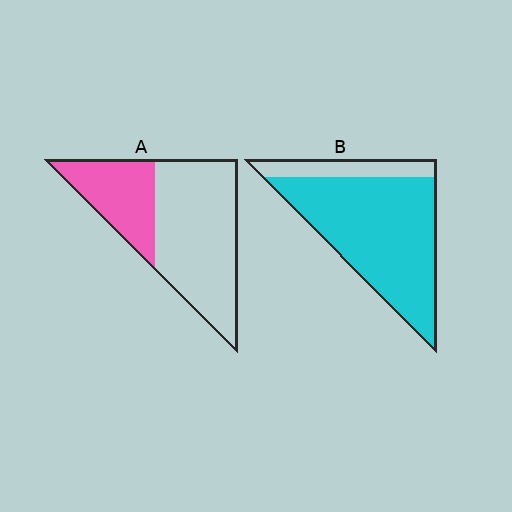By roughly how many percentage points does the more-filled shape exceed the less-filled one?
By roughly 50 percentage points (B over A).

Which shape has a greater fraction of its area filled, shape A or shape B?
Shape B.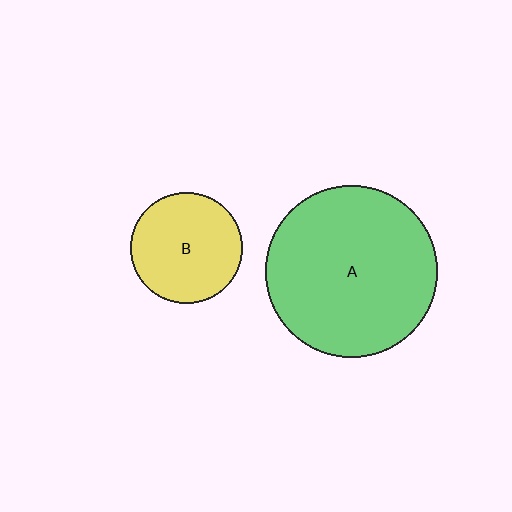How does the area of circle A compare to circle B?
Approximately 2.4 times.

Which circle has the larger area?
Circle A (green).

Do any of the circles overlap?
No, none of the circles overlap.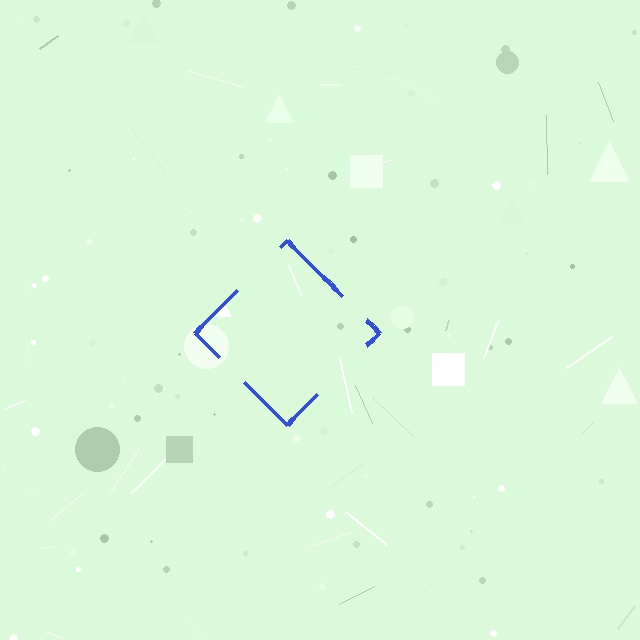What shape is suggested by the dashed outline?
The dashed outline suggests a diamond.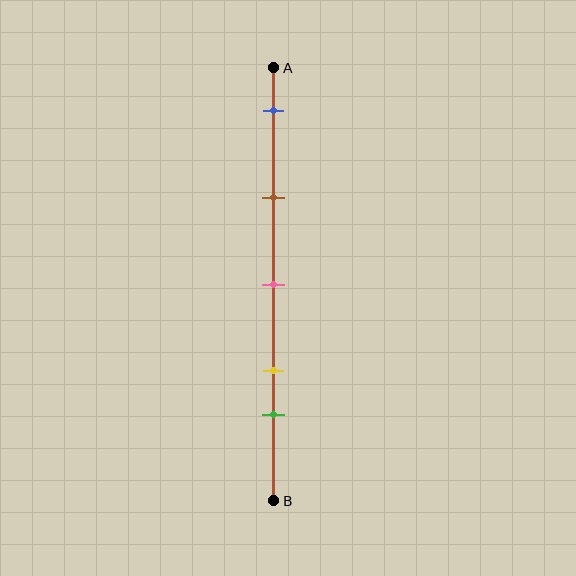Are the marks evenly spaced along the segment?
No, the marks are not evenly spaced.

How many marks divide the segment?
There are 5 marks dividing the segment.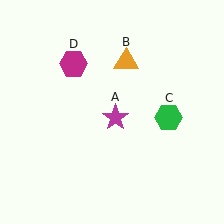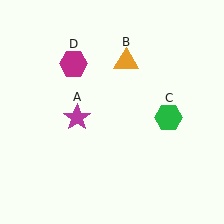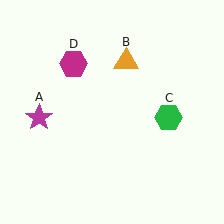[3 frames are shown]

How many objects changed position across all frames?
1 object changed position: magenta star (object A).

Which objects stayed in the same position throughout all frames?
Orange triangle (object B) and green hexagon (object C) and magenta hexagon (object D) remained stationary.